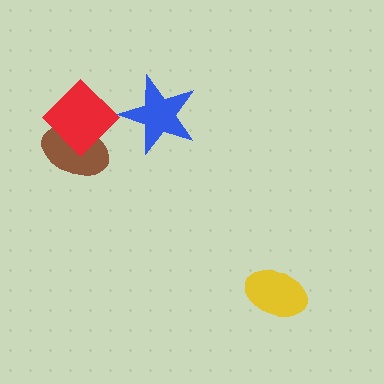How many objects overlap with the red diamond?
1 object overlaps with the red diamond.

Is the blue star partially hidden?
No, no other shape covers it.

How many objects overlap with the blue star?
0 objects overlap with the blue star.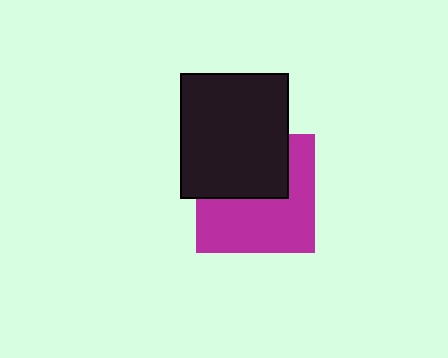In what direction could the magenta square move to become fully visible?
The magenta square could move down. That would shift it out from behind the black rectangle entirely.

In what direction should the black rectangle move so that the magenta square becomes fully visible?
The black rectangle should move up. That is the shortest direction to clear the overlap and leave the magenta square fully visible.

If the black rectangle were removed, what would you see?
You would see the complete magenta square.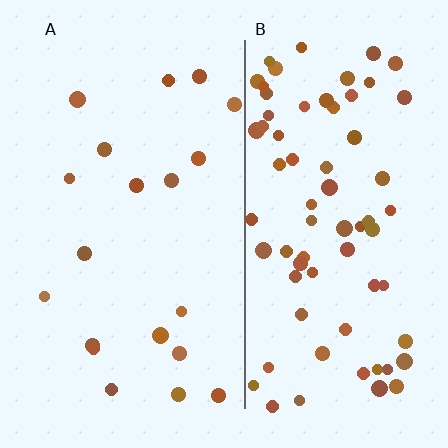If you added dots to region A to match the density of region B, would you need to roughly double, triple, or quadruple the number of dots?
Approximately quadruple.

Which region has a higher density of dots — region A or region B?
B (the right).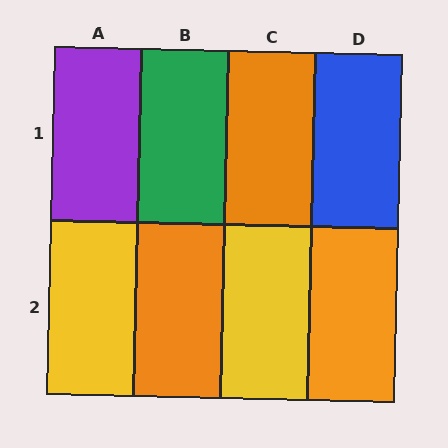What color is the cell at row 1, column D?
Blue.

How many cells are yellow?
2 cells are yellow.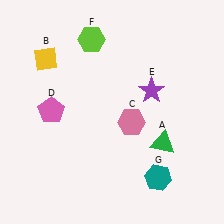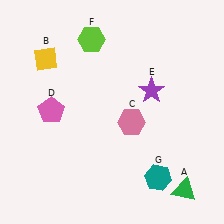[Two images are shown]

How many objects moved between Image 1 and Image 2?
1 object moved between the two images.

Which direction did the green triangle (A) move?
The green triangle (A) moved down.